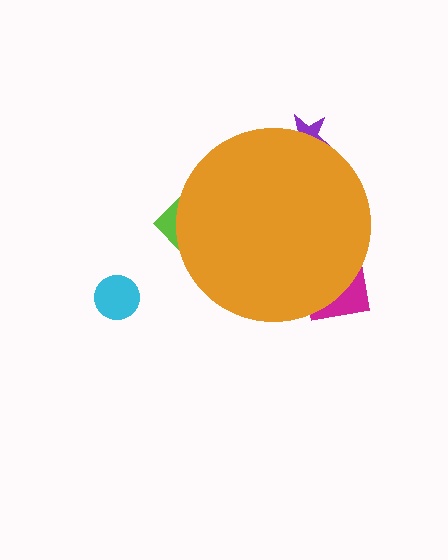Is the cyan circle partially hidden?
No, the cyan circle is fully visible.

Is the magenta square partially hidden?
Yes, the magenta square is partially hidden behind the orange circle.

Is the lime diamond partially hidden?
Yes, the lime diamond is partially hidden behind the orange circle.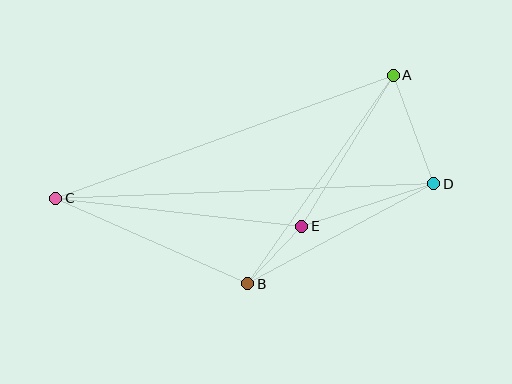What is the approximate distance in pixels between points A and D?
The distance between A and D is approximately 116 pixels.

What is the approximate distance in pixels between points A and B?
The distance between A and B is approximately 254 pixels.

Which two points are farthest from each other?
Points C and D are farthest from each other.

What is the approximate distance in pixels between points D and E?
The distance between D and E is approximately 139 pixels.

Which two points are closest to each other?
Points B and E are closest to each other.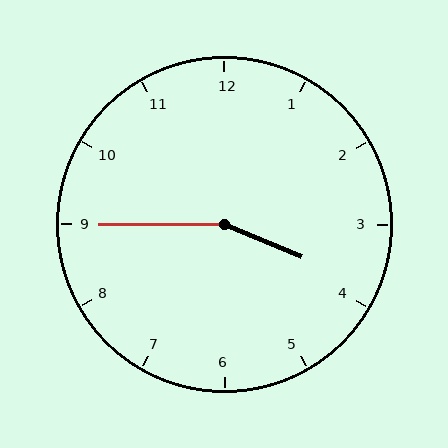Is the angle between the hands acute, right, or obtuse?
It is obtuse.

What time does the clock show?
3:45.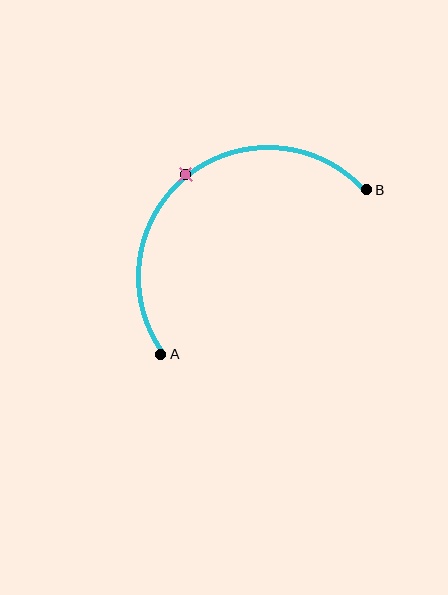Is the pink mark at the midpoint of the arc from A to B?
Yes. The pink mark lies on the arc at equal arc-length from both A and B — it is the arc midpoint.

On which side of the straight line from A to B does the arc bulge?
The arc bulges above and to the left of the straight line connecting A and B.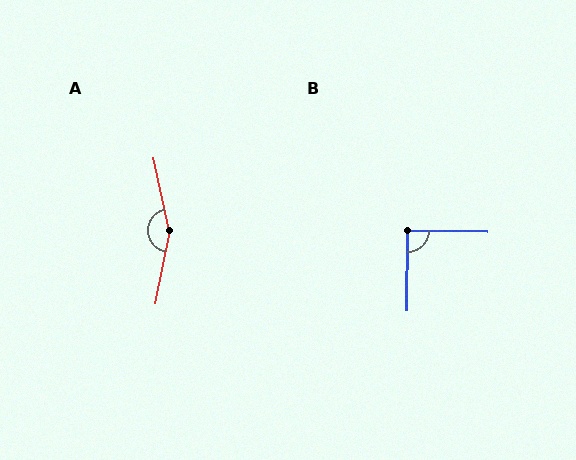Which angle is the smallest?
B, at approximately 89 degrees.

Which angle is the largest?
A, at approximately 156 degrees.